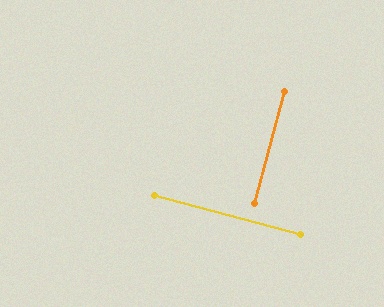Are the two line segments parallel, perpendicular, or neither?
Perpendicular — they meet at approximately 90°.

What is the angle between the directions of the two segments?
Approximately 90 degrees.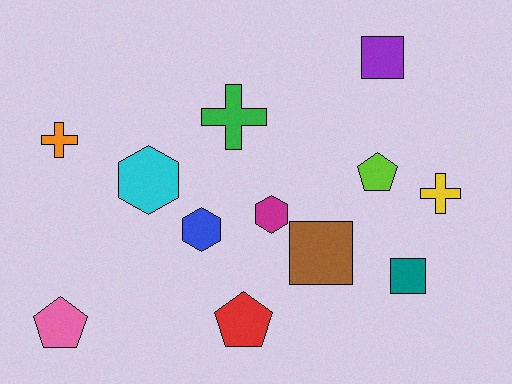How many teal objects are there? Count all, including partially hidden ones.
There is 1 teal object.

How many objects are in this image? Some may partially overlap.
There are 12 objects.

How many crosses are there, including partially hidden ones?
There are 3 crosses.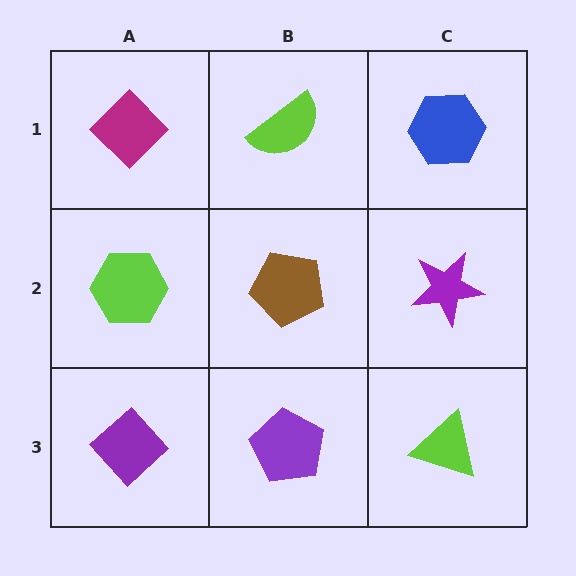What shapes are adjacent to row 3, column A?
A lime hexagon (row 2, column A), a purple pentagon (row 3, column B).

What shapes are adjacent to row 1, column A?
A lime hexagon (row 2, column A), a lime semicircle (row 1, column B).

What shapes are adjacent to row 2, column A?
A magenta diamond (row 1, column A), a purple diamond (row 3, column A), a brown pentagon (row 2, column B).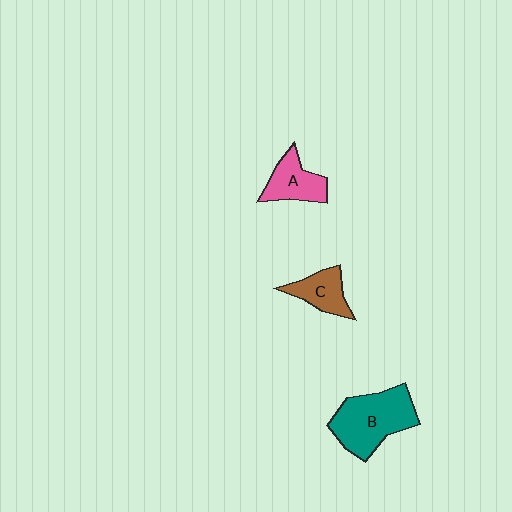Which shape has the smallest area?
Shape C (brown).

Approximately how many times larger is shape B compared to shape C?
Approximately 2.0 times.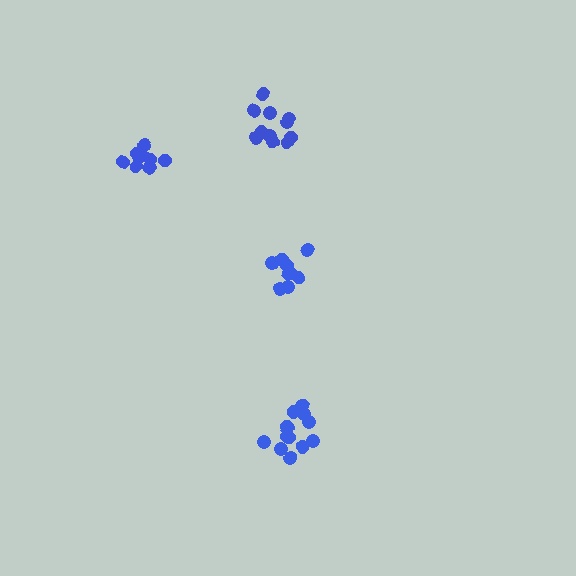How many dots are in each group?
Group 1: 9 dots, Group 2: 11 dots, Group 3: 14 dots, Group 4: 9 dots (43 total).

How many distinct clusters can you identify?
There are 4 distinct clusters.